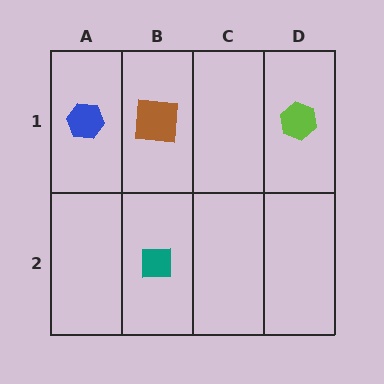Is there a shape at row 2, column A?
No, that cell is empty.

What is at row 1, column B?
A brown square.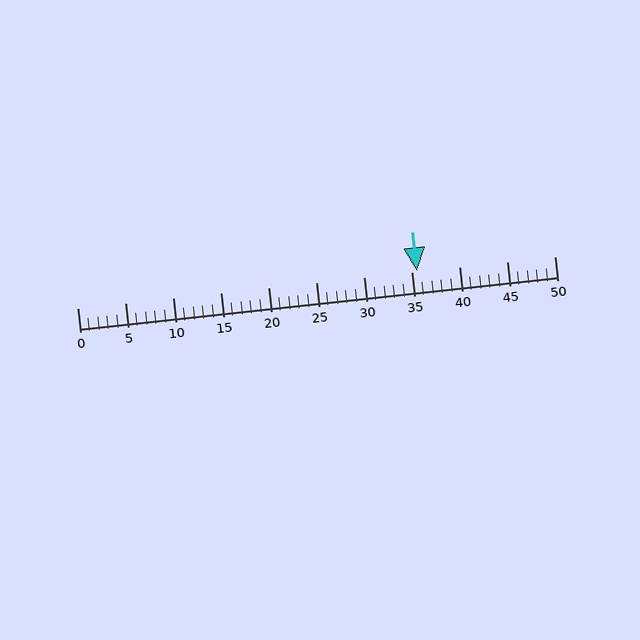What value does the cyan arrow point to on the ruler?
The cyan arrow points to approximately 36.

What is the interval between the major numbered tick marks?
The major tick marks are spaced 5 units apart.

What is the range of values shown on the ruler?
The ruler shows values from 0 to 50.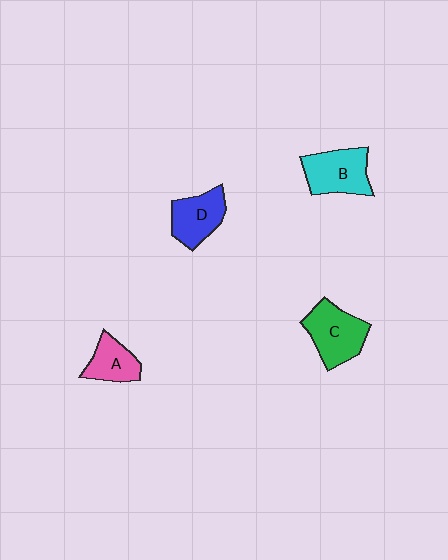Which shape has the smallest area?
Shape A (pink).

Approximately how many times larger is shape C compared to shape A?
Approximately 1.5 times.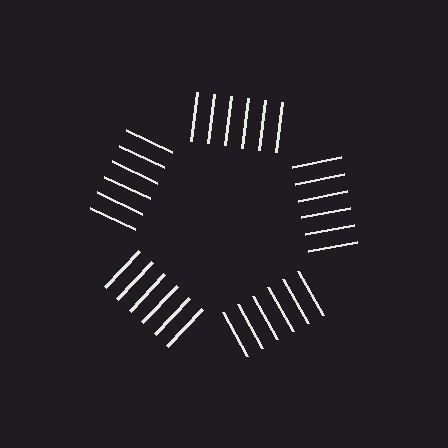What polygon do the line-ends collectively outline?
An illusory pentagon — the line segments terminate on its edges but no continuous stroke is drawn.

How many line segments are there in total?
30 — 6 along each of the 5 edges.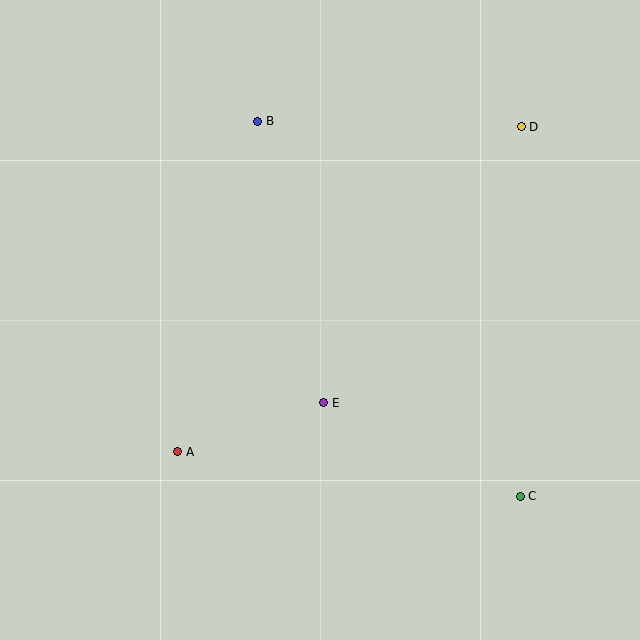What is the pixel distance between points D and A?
The distance between D and A is 473 pixels.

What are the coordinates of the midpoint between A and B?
The midpoint between A and B is at (218, 286).